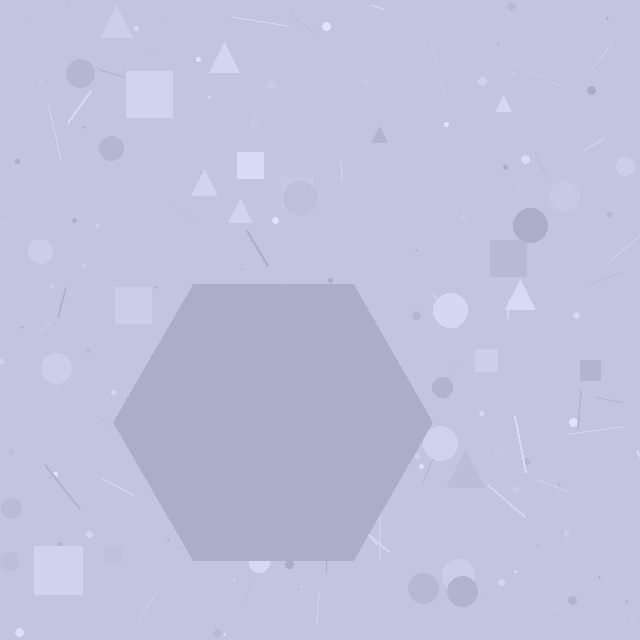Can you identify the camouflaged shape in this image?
The camouflaged shape is a hexagon.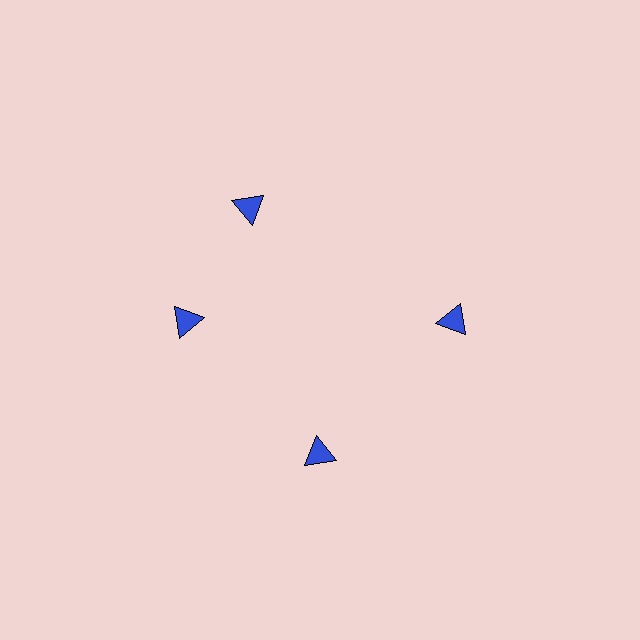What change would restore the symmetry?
The symmetry would be restored by rotating it back into even spacing with its neighbors so that all 4 triangles sit at equal angles and equal distance from the center.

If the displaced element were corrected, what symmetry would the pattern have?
It would have 4-fold rotational symmetry — the pattern would map onto itself every 90 degrees.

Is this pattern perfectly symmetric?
No. The 4 blue triangles are arranged in a ring, but one element near the 12 o'clock position is rotated out of alignment along the ring, breaking the 4-fold rotational symmetry.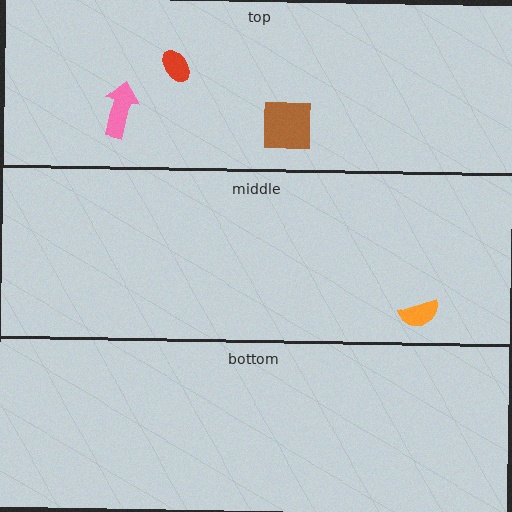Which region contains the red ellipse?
The top region.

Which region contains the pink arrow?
The top region.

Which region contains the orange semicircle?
The middle region.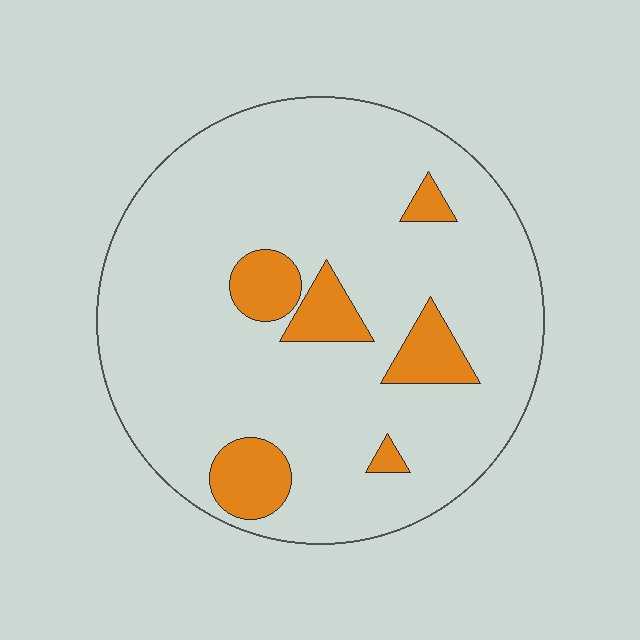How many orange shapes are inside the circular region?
6.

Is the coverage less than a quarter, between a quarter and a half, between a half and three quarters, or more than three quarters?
Less than a quarter.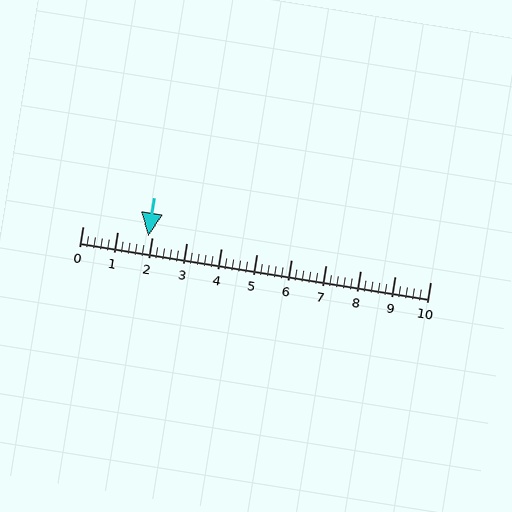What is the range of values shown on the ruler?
The ruler shows values from 0 to 10.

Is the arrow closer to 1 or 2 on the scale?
The arrow is closer to 2.